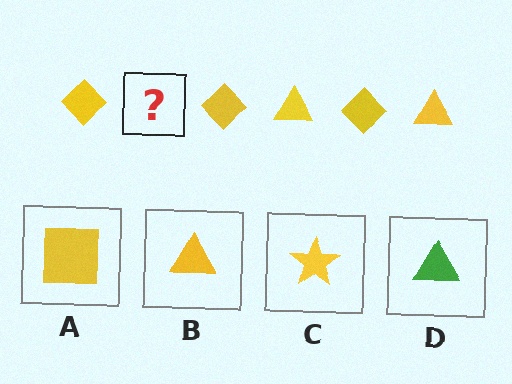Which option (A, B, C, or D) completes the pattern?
B.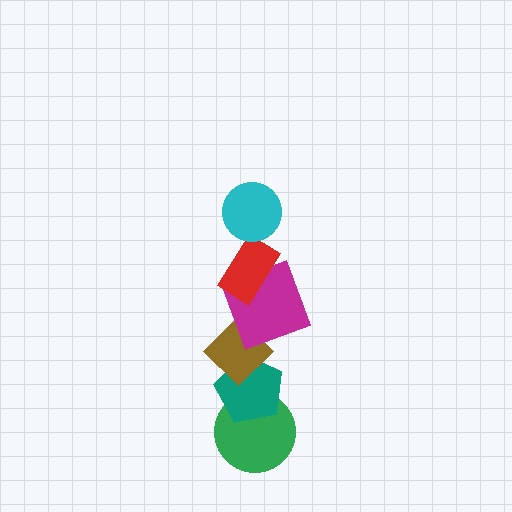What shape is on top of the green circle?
The teal pentagon is on top of the green circle.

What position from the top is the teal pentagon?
The teal pentagon is 5th from the top.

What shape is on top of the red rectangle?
The cyan circle is on top of the red rectangle.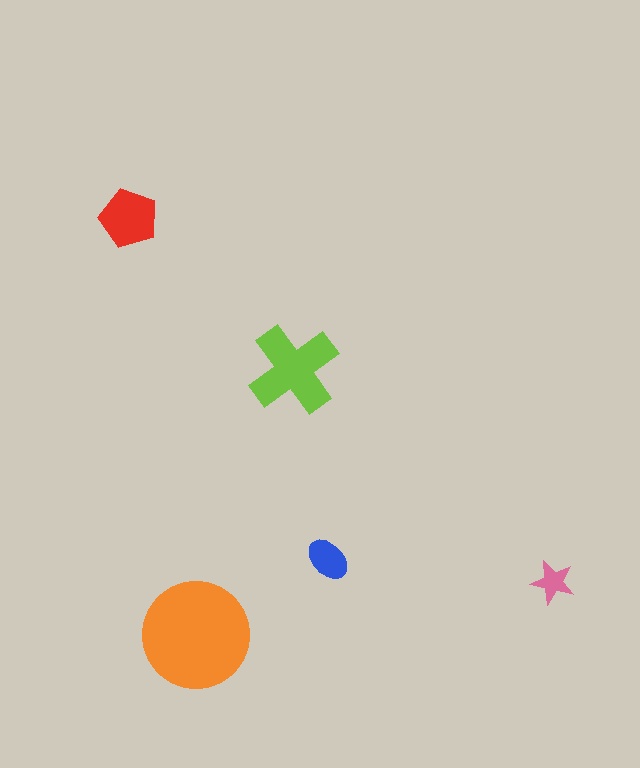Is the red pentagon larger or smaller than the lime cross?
Smaller.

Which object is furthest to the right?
The pink star is rightmost.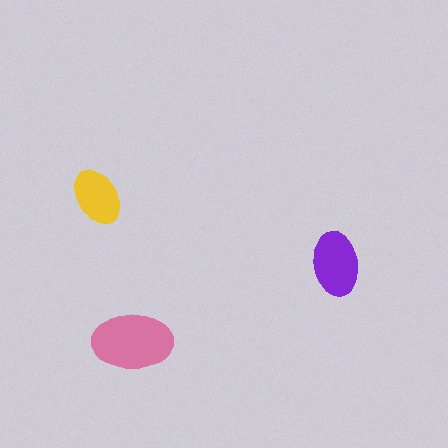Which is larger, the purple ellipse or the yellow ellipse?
The purple one.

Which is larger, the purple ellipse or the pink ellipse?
The pink one.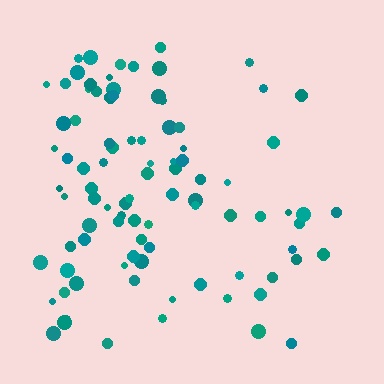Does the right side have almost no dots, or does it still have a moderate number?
Still a moderate number, just noticeably fewer than the left.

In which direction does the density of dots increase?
From right to left, with the left side densest.